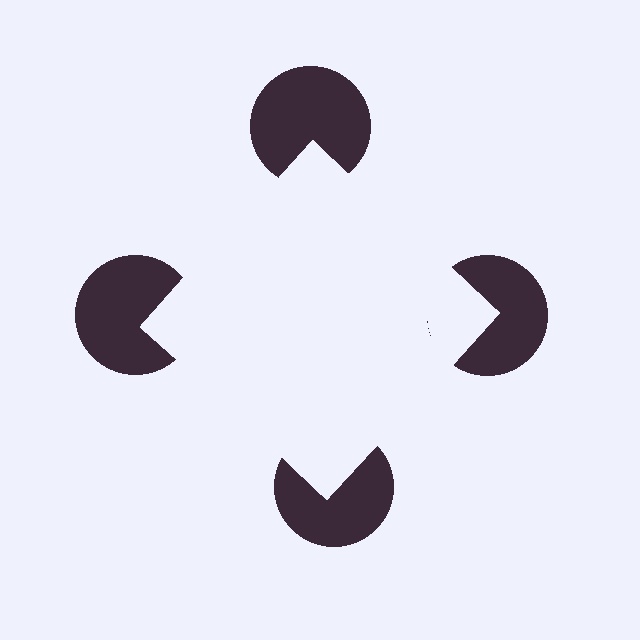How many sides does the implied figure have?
4 sides.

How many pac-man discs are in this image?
There are 4 — one at each vertex of the illusory square.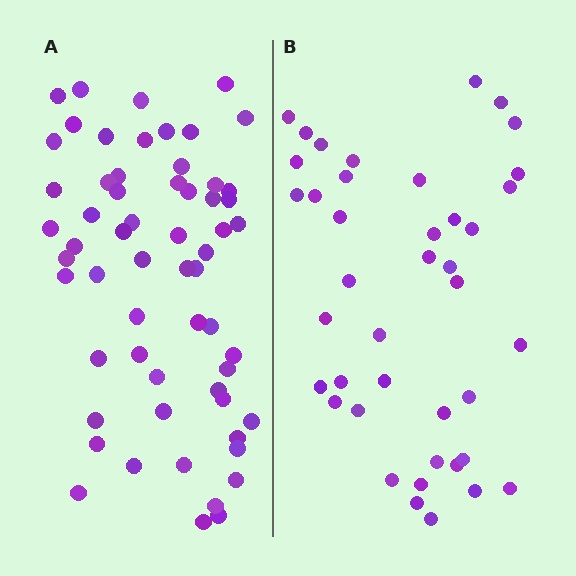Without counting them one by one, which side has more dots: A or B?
Region A (the left region) has more dots.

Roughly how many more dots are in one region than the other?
Region A has approximately 20 more dots than region B.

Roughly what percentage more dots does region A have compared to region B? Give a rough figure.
About 45% more.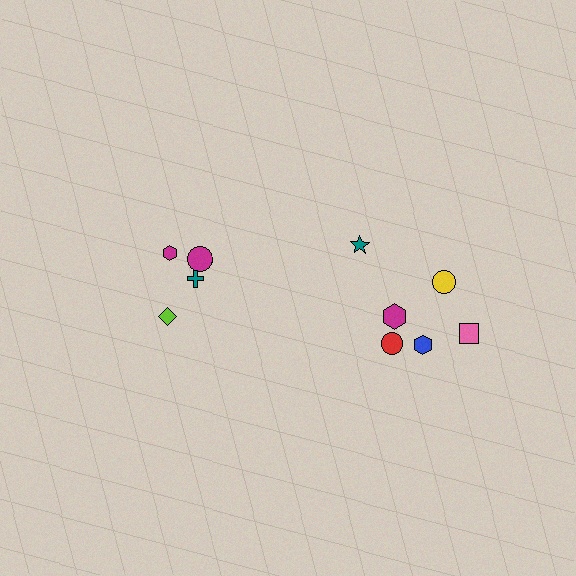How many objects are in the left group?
There are 4 objects.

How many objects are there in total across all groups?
There are 10 objects.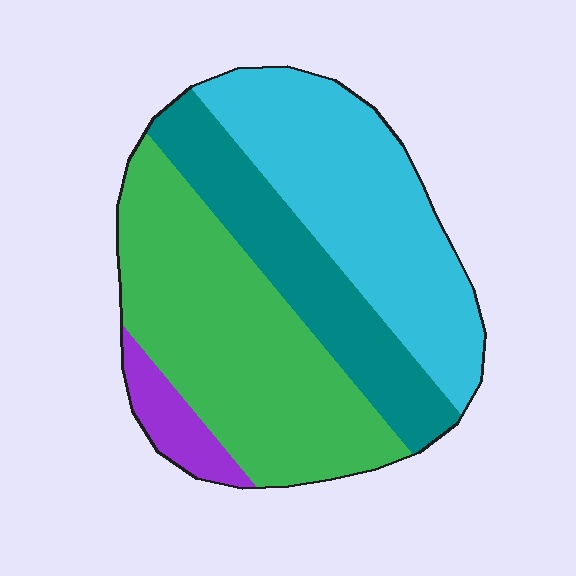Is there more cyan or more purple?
Cyan.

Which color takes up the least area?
Purple, at roughly 5%.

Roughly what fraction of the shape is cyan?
Cyan takes up about one third (1/3) of the shape.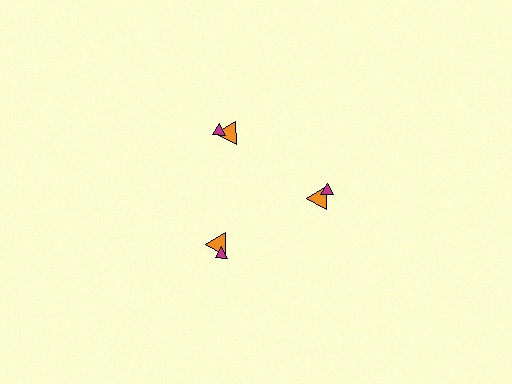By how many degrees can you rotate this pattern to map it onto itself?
The pattern maps onto itself every 120 degrees of rotation.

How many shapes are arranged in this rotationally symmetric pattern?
There are 6 shapes, arranged in 3 groups of 2.